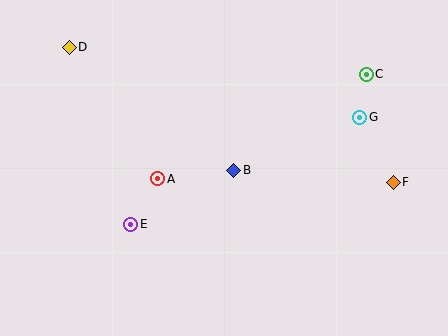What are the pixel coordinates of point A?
Point A is at (158, 179).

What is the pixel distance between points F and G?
The distance between F and G is 73 pixels.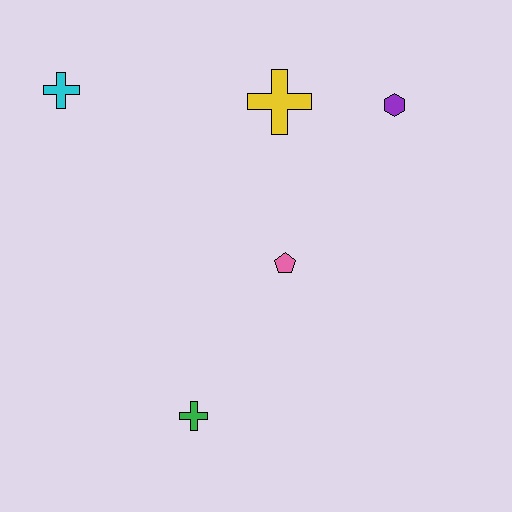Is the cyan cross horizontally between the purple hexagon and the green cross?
No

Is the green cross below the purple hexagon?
Yes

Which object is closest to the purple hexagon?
The yellow cross is closest to the purple hexagon.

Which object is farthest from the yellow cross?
The green cross is farthest from the yellow cross.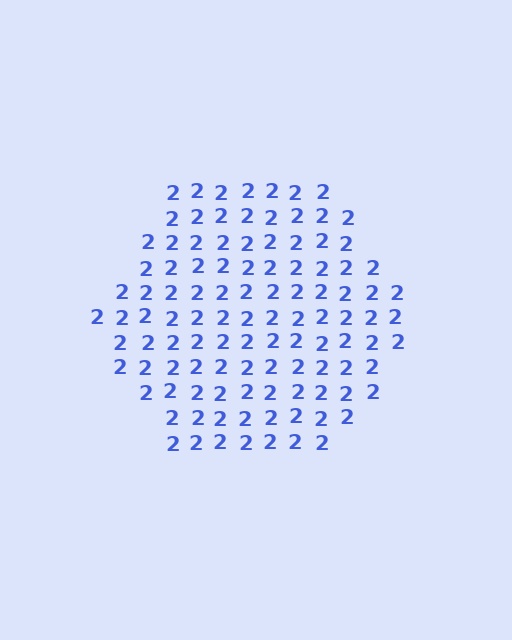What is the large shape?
The large shape is a hexagon.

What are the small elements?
The small elements are digit 2's.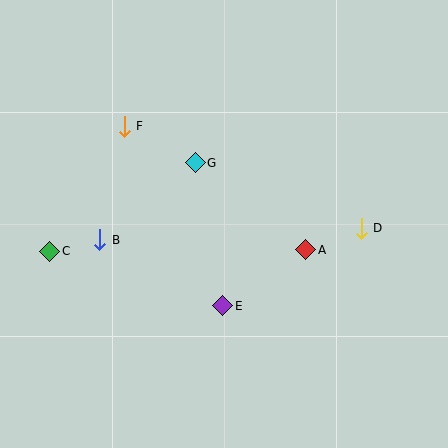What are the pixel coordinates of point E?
Point E is at (223, 306).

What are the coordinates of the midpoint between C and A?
The midpoint between C and A is at (178, 250).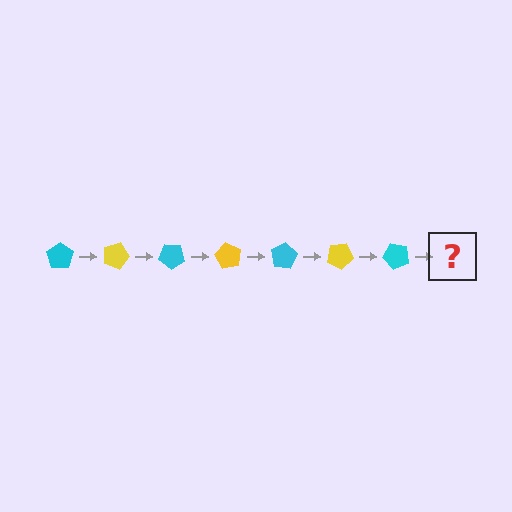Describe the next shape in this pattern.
It should be a yellow pentagon, rotated 140 degrees from the start.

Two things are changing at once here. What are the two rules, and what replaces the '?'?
The two rules are that it rotates 20 degrees each step and the color cycles through cyan and yellow. The '?' should be a yellow pentagon, rotated 140 degrees from the start.